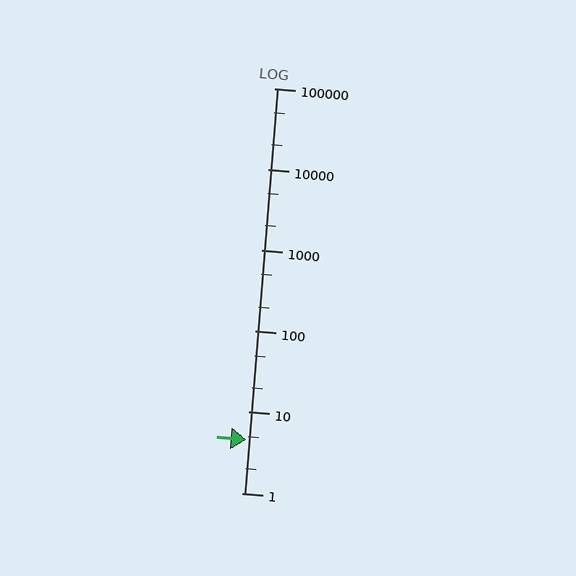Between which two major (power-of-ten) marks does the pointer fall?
The pointer is between 1 and 10.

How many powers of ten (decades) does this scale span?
The scale spans 5 decades, from 1 to 100000.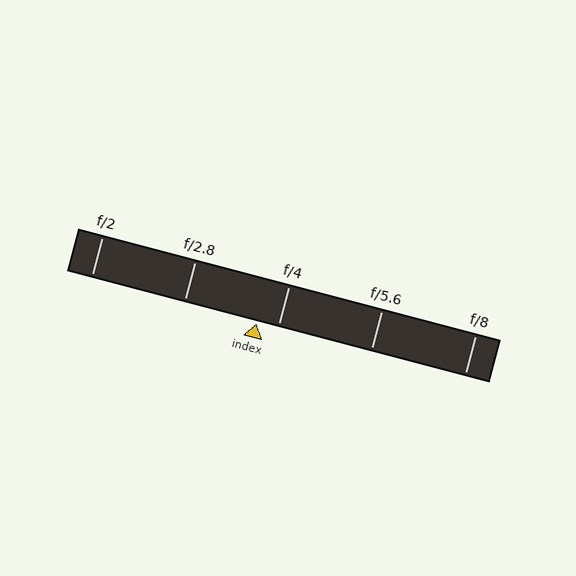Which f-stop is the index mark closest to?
The index mark is closest to f/4.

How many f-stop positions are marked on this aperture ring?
There are 5 f-stop positions marked.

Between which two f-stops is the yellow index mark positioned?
The index mark is between f/2.8 and f/4.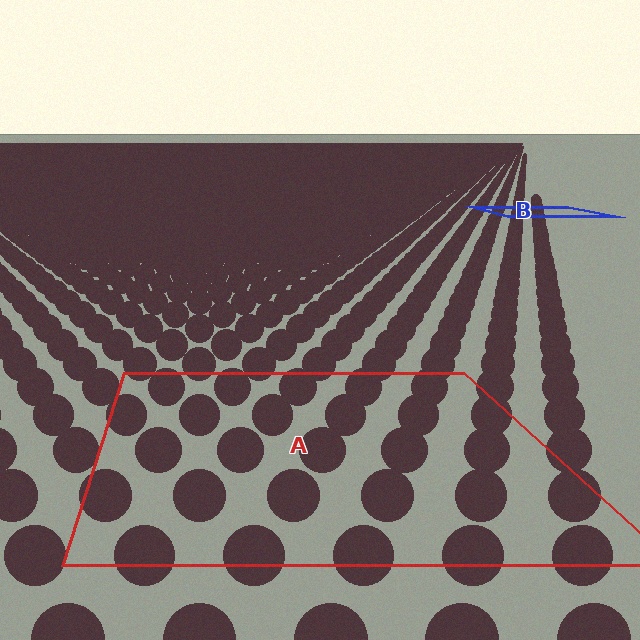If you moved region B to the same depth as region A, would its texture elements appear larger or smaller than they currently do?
They would appear larger. At a closer depth, the same texture elements are projected at a bigger on-screen size.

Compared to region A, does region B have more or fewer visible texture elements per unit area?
Region B has more texture elements per unit area — they are packed more densely because it is farther away.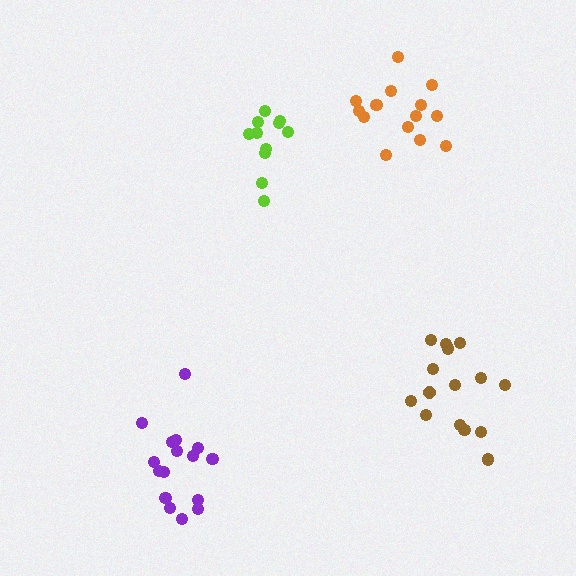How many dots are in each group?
Group 1: 16 dots, Group 2: 15 dots, Group 3: 14 dots, Group 4: 11 dots (56 total).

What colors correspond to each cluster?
The clusters are colored: purple, brown, orange, lime.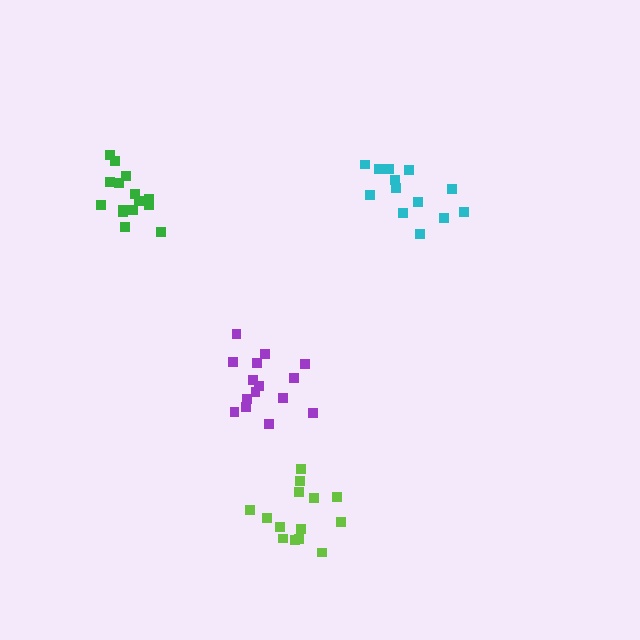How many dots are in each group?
Group 1: 15 dots, Group 2: 14 dots, Group 3: 15 dots, Group 4: 13 dots (57 total).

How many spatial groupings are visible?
There are 4 spatial groupings.